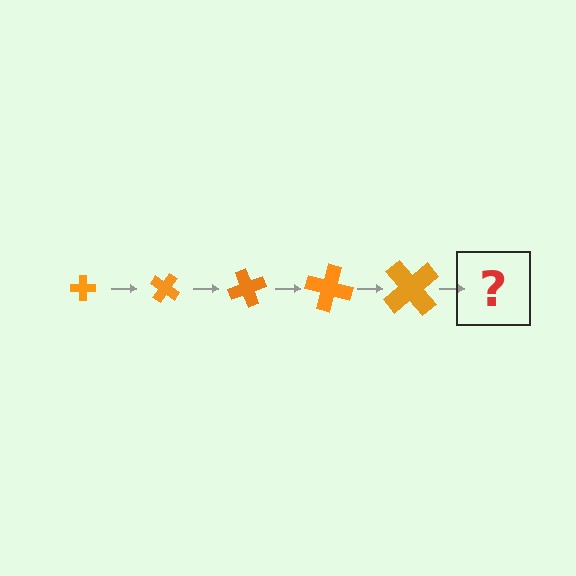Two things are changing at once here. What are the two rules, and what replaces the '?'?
The two rules are that the cross grows larger each step and it rotates 35 degrees each step. The '?' should be a cross, larger than the previous one and rotated 175 degrees from the start.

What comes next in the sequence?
The next element should be a cross, larger than the previous one and rotated 175 degrees from the start.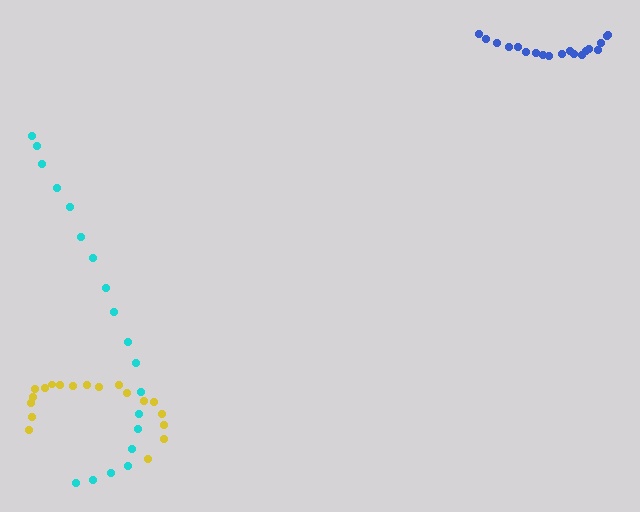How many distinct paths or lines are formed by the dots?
There are 3 distinct paths.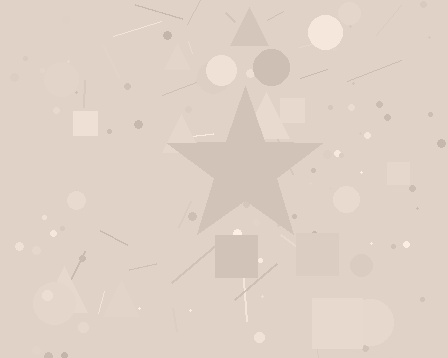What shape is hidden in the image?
A star is hidden in the image.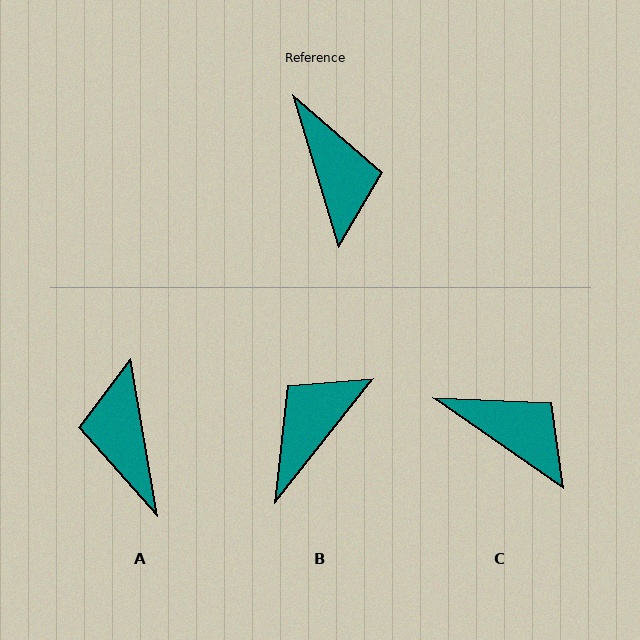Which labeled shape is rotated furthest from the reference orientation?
A, about 173 degrees away.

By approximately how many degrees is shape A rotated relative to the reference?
Approximately 173 degrees counter-clockwise.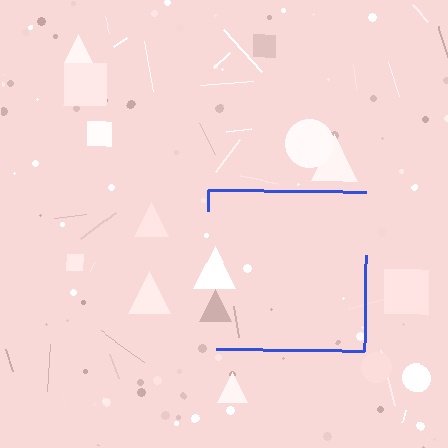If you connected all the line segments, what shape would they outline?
They would outline a square.